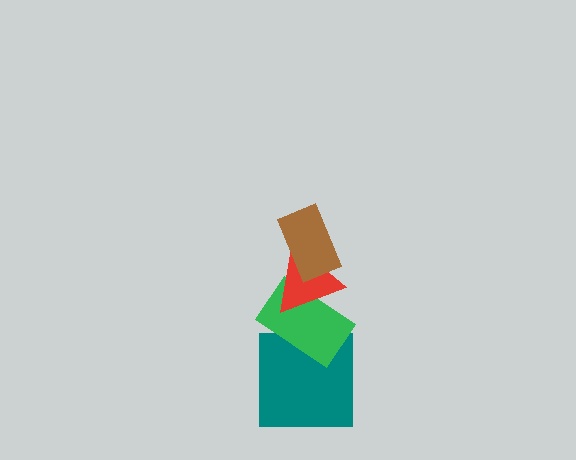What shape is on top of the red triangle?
The brown rectangle is on top of the red triangle.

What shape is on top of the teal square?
The green rectangle is on top of the teal square.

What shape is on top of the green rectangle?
The red triangle is on top of the green rectangle.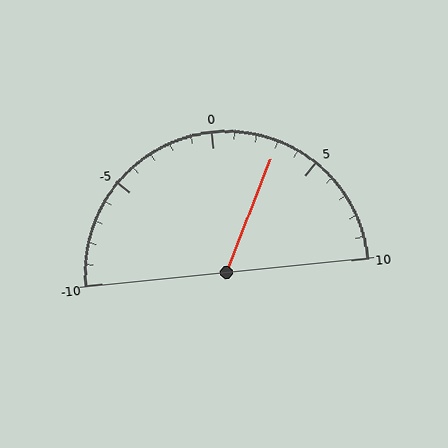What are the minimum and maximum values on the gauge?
The gauge ranges from -10 to 10.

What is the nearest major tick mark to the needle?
The nearest major tick mark is 5.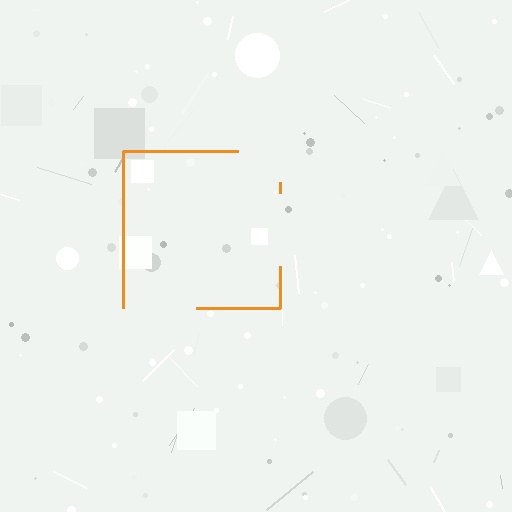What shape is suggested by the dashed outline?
The dashed outline suggests a square.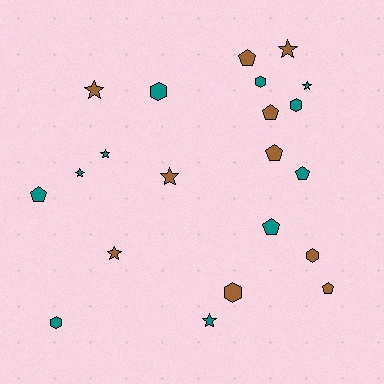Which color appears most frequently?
Teal, with 11 objects.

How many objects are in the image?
There are 21 objects.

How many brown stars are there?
There are 4 brown stars.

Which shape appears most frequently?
Star, with 8 objects.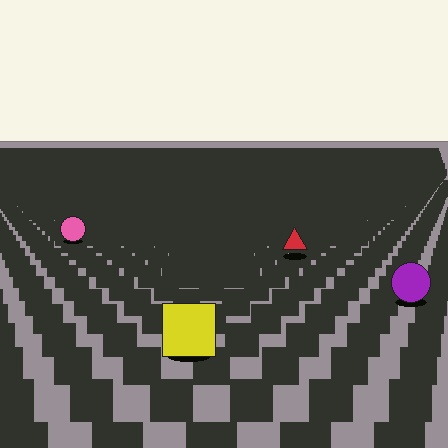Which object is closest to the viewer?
The yellow square is closest. The texture marks near it are larger and more spread out.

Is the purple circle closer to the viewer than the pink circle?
Yes. The purple circle is closer — you can tell from the texture gradient: the ground texture is coarser near it.